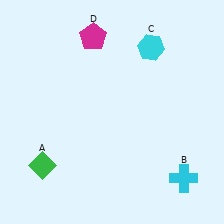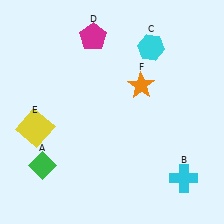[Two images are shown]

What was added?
A yellow square (E), an orange star (F) were added in Image 2.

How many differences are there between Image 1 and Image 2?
There are 2 differences between the two images.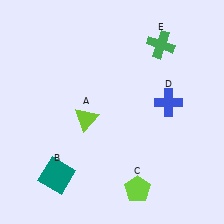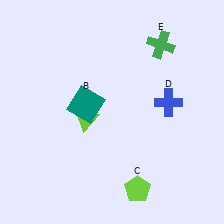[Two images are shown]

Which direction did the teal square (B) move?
The teal square (B) moved up.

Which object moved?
The teal square (B) moved up.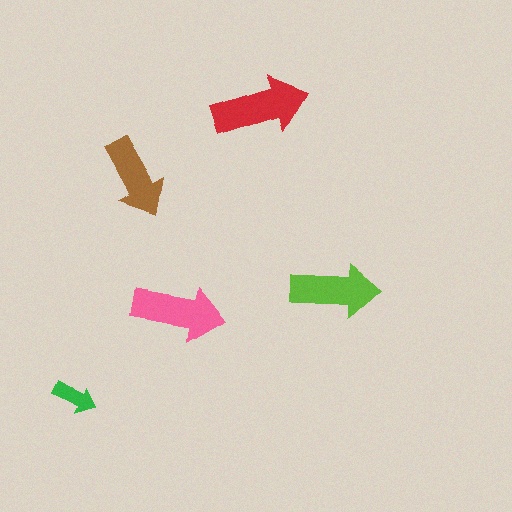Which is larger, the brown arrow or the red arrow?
The red one.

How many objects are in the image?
There are 5 objects in the image.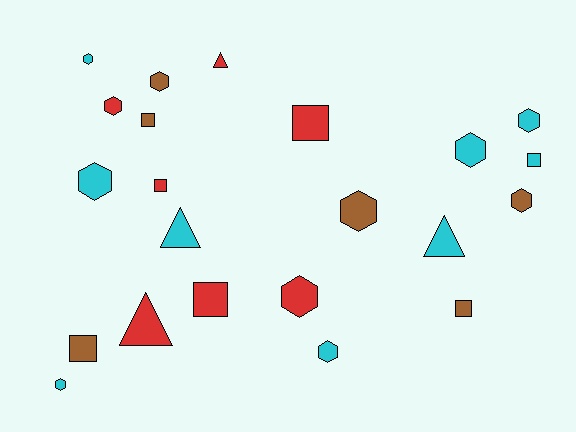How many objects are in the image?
There are 22 objects.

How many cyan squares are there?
There is 1 cyan square.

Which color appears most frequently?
Cyan, with 9 objects.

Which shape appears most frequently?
Hexagon, with 11 objects.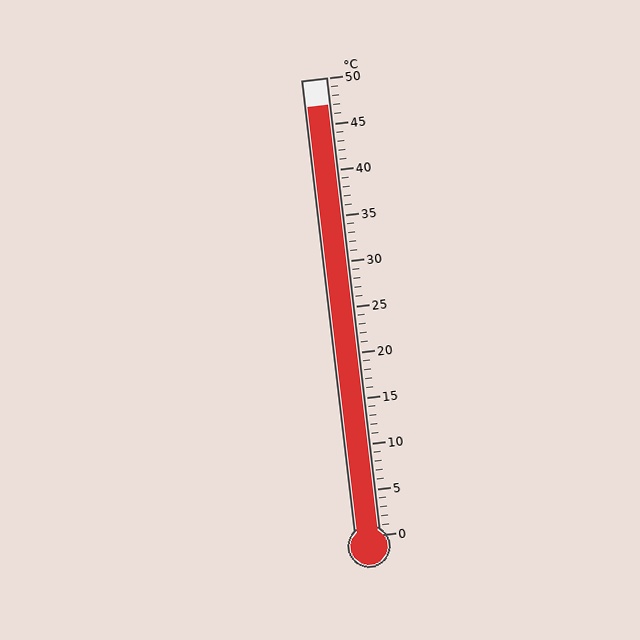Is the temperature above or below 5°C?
The temperature is above 5°C.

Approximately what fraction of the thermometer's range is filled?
The thermometer is filled to approximately 95% of its range.